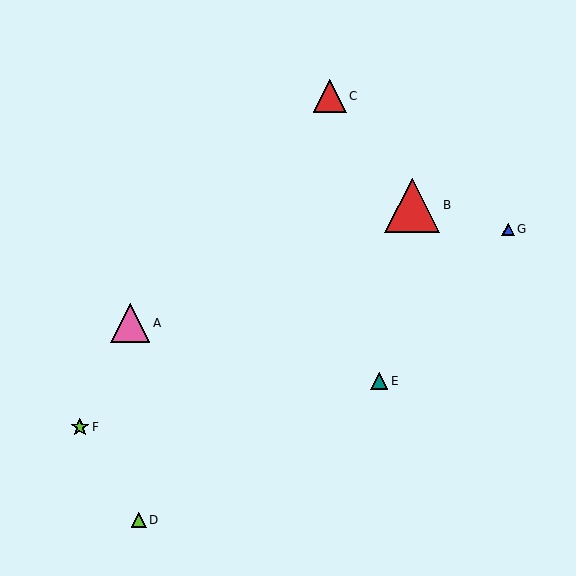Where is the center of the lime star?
The center of the lime star is at (80, 427).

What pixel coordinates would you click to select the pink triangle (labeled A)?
Click at (130, 323) to select the pink triangle A.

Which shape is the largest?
The red triangle (labeled B) is the largest.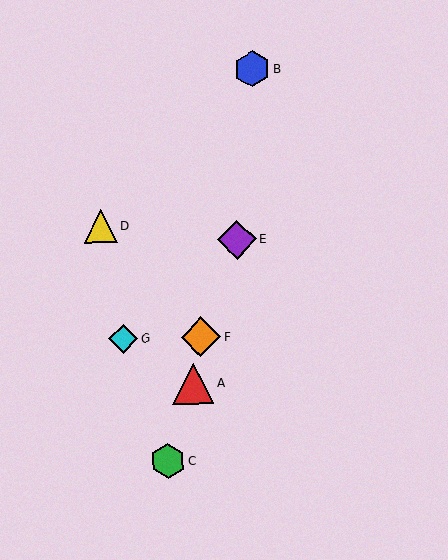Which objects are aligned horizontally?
Objects F, G are aligned horizontally.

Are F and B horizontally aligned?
No, F is at y≈337 and B is at y≈69.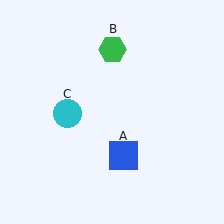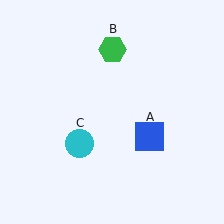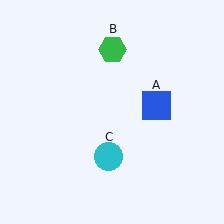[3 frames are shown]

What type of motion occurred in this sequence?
The blue square (object A), cyan circle (object C) rotated counterclockwise around the center of the scene.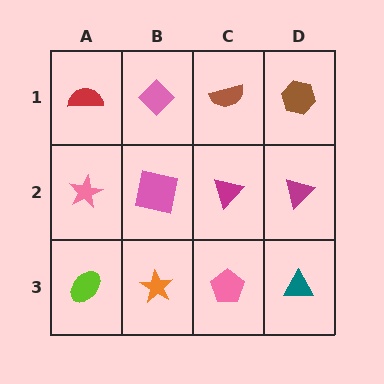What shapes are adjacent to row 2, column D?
A brown hexagon (row 1, column D), a teal triangle (row 3, column D), a magenta triangle (row 2, column C).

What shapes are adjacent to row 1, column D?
A magenta triangle (row 2, column D), a brown semicircle (row 1, column C).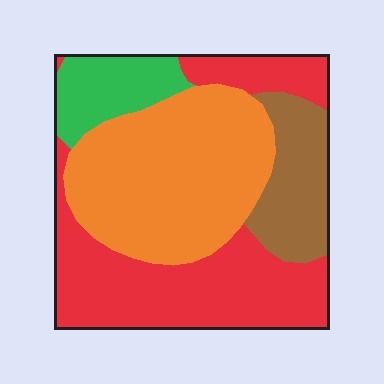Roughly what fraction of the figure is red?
Red takes up about three eighths (3/8) of the figure.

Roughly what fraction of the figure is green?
Green takes up about one tenth (1/10) of the figure.